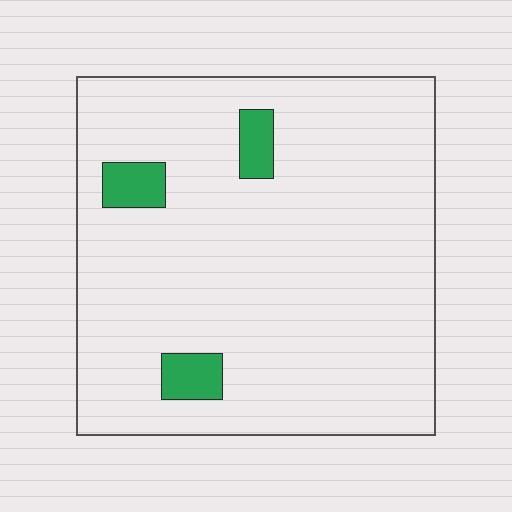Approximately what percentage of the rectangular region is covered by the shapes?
Approximately 5%.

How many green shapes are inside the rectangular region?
3.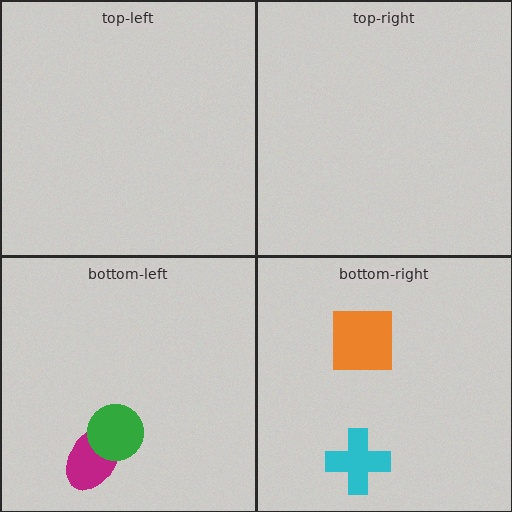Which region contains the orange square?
The bottom-right region.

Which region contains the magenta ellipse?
The bottom-left region.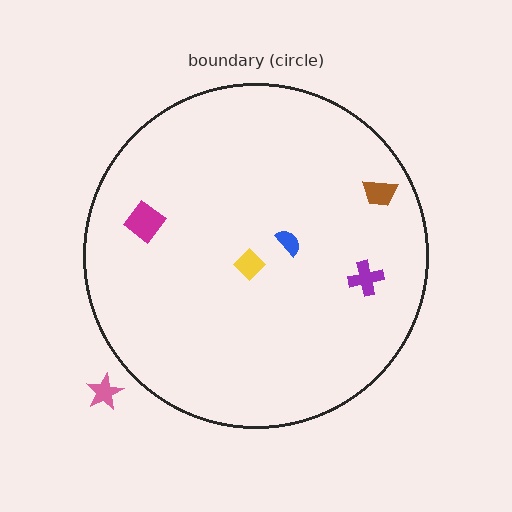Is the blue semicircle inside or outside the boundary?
Inside.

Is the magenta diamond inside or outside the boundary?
Inside.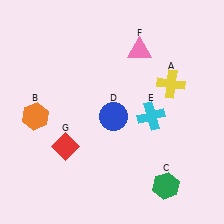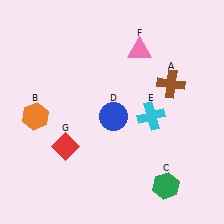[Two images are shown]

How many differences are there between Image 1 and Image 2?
There is 1 difference between the two images.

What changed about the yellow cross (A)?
In Image 1, A is yellow. In Image 2, it changed to brown.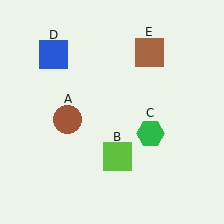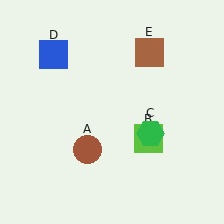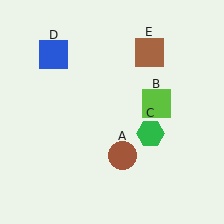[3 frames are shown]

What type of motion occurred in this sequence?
The brown circle (object A), lime square (object B) rotated counterclockwise around the center of the scene.